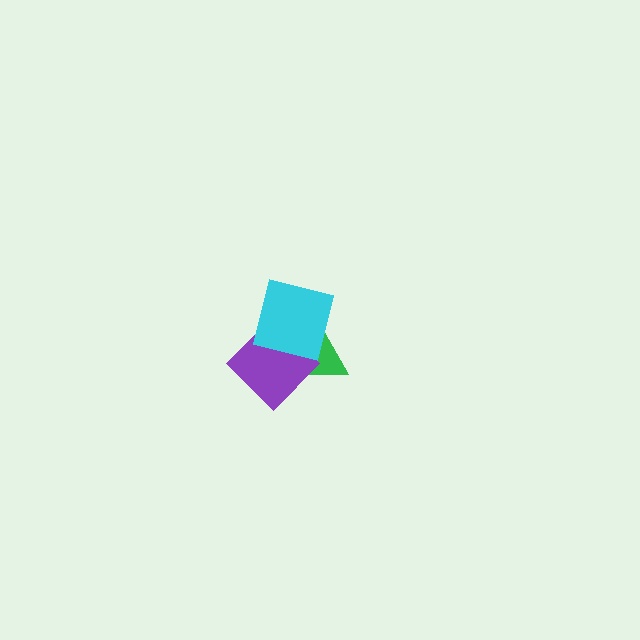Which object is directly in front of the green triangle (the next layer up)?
The purple diamond is directly in front of the green triangle.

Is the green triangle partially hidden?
Yes, it is partially covered by another shape.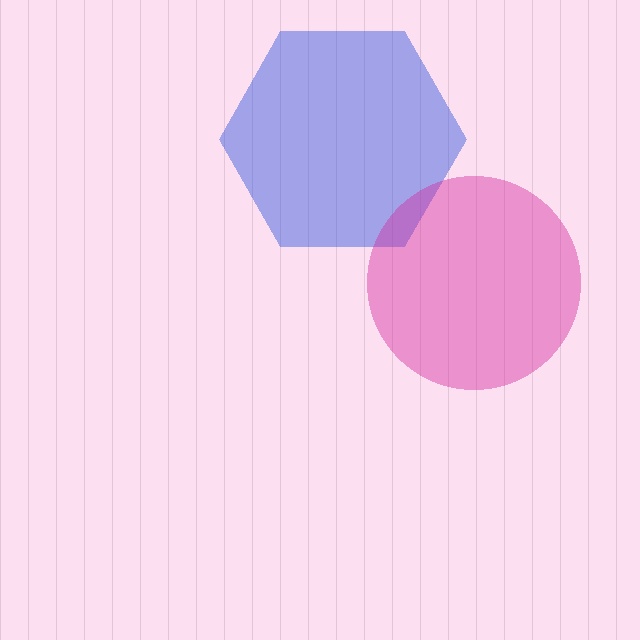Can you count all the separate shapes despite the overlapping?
Yes, there are 2 separate shapes.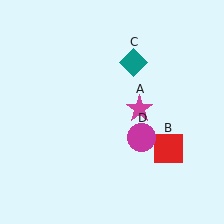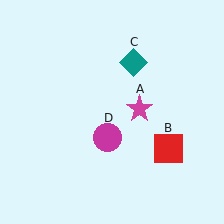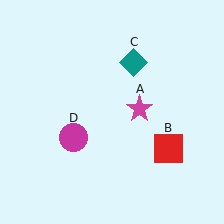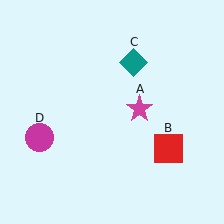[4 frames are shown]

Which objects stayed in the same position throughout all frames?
Magenta star (object A) and red square (object B) and teal diamond (object C) remained stationary.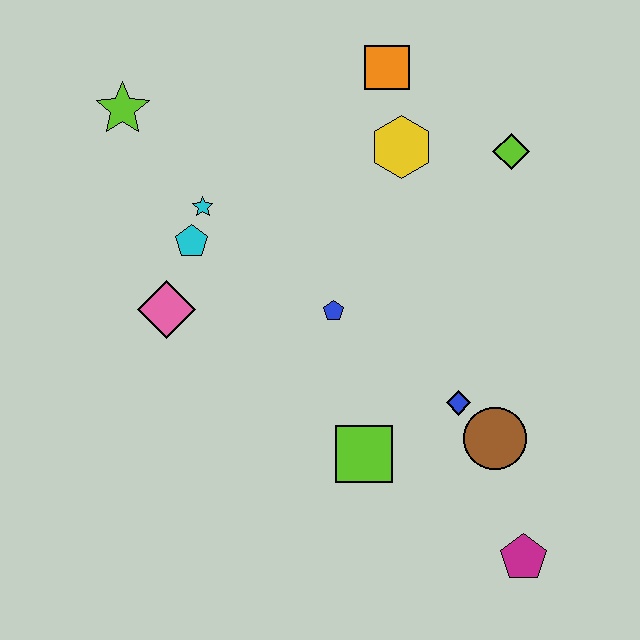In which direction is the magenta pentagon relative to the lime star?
The magenta pentagon is below the lime star.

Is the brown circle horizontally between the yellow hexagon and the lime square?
No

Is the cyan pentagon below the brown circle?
No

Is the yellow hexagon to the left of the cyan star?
No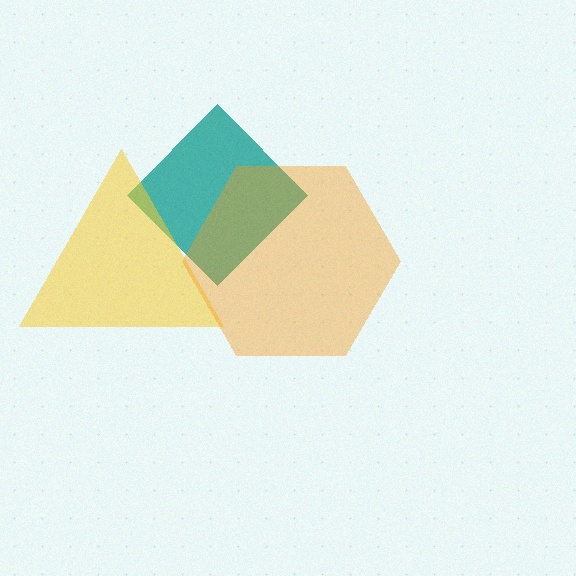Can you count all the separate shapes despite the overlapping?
Yes, there are 3 separate shapes.